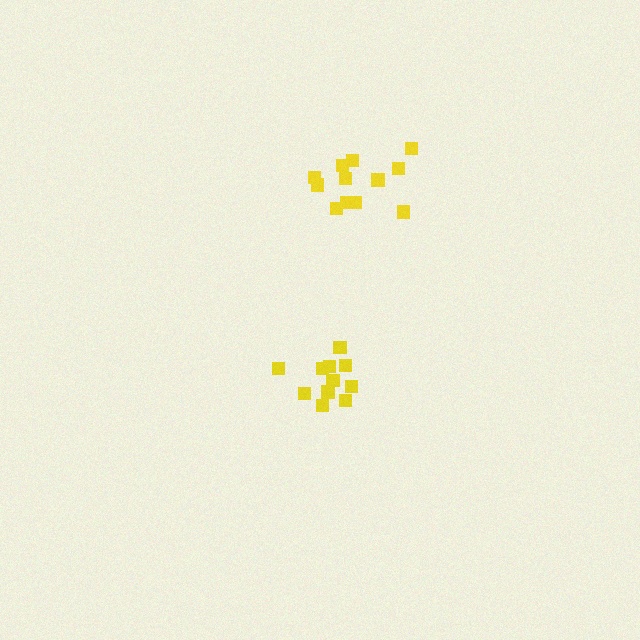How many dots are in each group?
Group 1: 11 dots, Group 2: 12 dots (23 total).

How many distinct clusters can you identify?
There are 2 distinct clusters.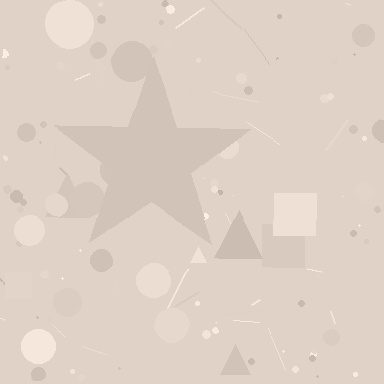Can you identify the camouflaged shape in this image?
The camouflaged shape is a star.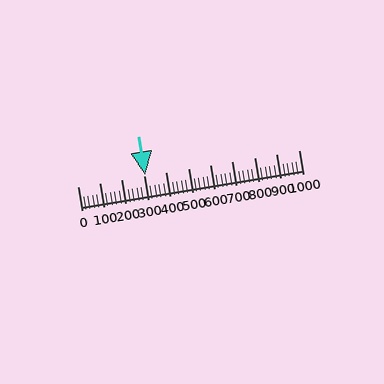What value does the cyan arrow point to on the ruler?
The cyan arrow points to approximately 305.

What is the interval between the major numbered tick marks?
The major tick marks are spaced 100 units apart.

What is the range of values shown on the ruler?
The ruler shows values from 0 to 1000.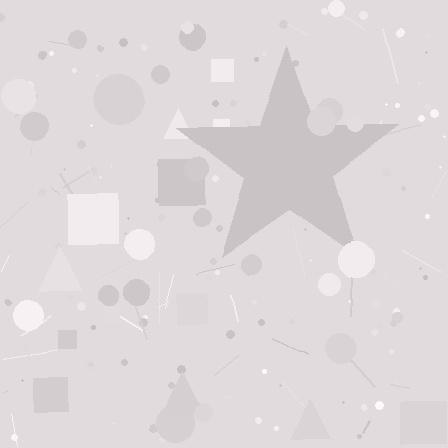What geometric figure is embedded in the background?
A star is embedded in the background.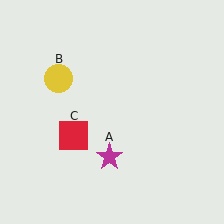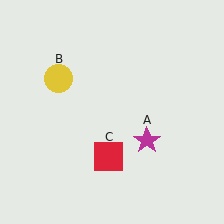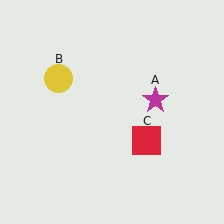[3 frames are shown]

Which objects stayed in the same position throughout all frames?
Yellow circle (object B) remained stationary.